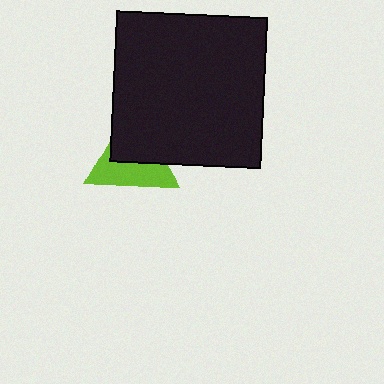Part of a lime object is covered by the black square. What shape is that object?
It is a triangle.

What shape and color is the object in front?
The object in front is a black square.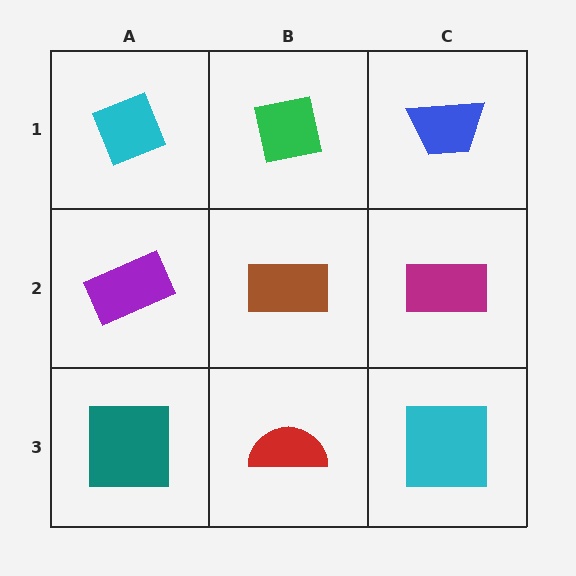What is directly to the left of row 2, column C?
A brown rectangle.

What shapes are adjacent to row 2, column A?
A cyan diamond (row 1, column A), a teal square (row 3, column A), a brown rectangle (row 2, column B).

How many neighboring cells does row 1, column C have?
2.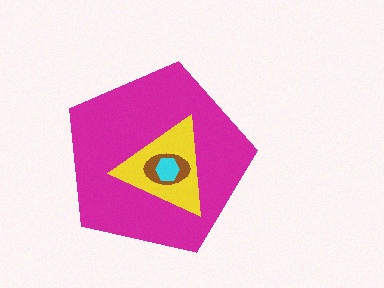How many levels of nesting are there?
4.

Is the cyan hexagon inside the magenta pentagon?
Yes.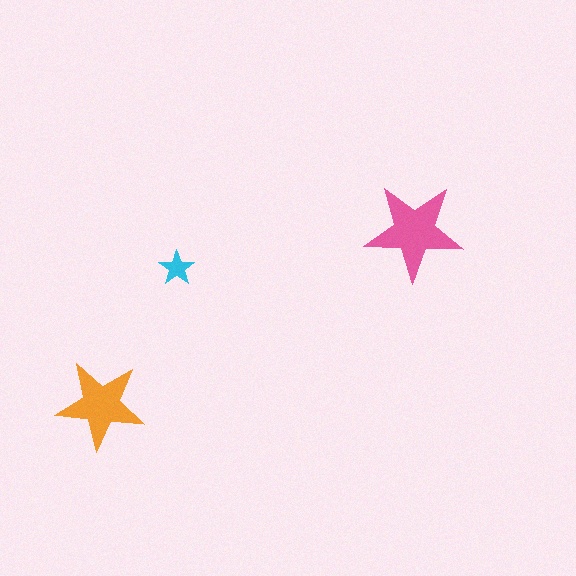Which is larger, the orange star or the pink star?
The pink one.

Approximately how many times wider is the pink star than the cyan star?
About 3 times wider.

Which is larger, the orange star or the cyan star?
The orange one.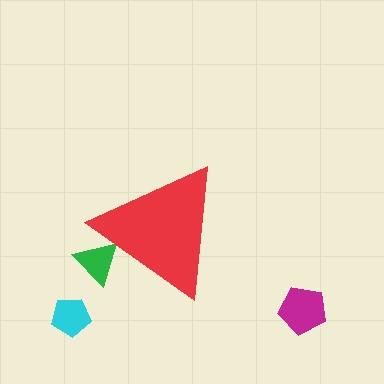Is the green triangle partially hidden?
Yes, the green triangle is partially hidden behind the red triangle.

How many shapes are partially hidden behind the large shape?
1 shape is partially hidden.